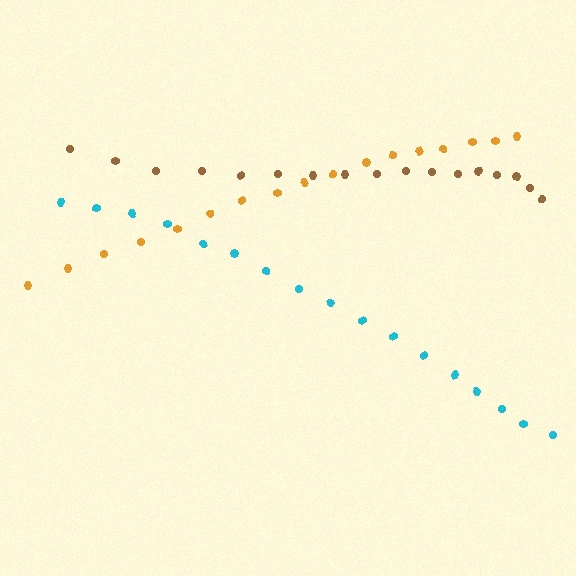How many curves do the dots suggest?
There are 3 distinct paths.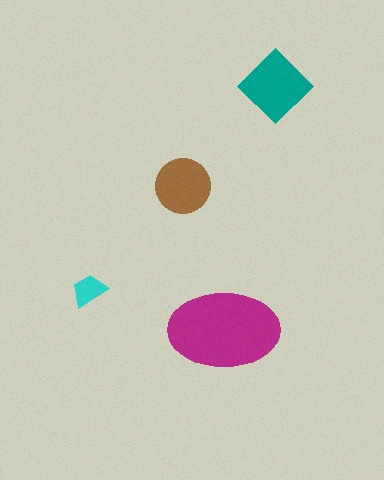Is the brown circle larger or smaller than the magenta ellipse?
Smaller.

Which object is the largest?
The magenta ellipse.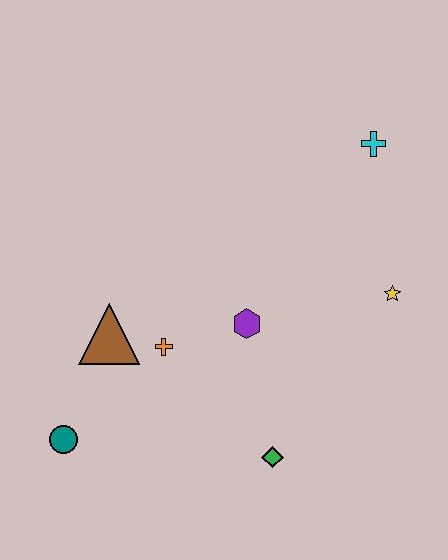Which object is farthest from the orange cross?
The cyan cross is farthest from the orange cross.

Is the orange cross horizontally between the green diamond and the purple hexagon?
No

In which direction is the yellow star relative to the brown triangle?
The yellow star is to the right of the brown triangle.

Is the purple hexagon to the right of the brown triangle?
Yes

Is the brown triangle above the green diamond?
Yes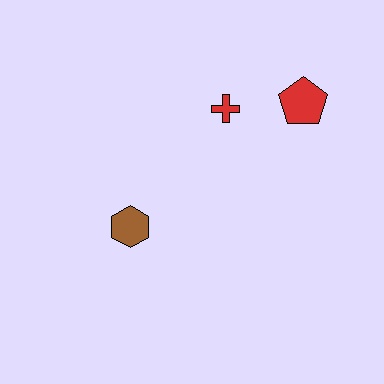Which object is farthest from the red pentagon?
The brown hexagon is farthest from the red pentagon.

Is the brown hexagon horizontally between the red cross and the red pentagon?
No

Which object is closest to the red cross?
The red pentagon is closest to the red cross.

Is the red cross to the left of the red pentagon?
Yes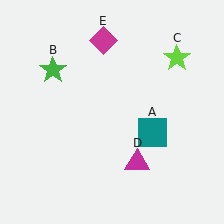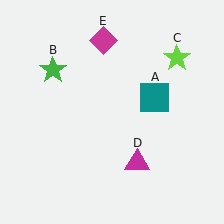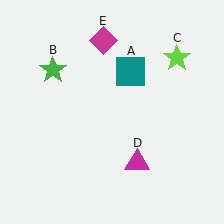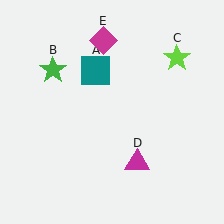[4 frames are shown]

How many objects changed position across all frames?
1 object changed position: teal square (object A).